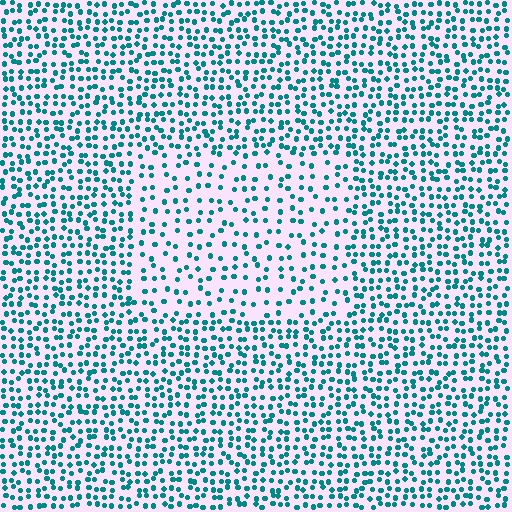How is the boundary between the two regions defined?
The boundary is defined by a change in element density (approximately 1.9x ratio). All elements are the same color, size, and shape.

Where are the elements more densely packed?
The elements are more densely packed outside the rectangle boundary.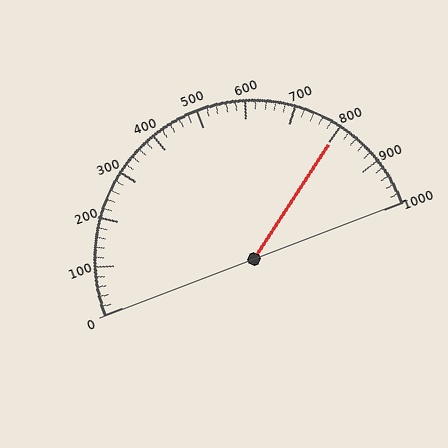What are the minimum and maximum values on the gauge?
The gauge ranges from 0 to 1000.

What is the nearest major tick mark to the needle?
The nearest major tick mark is 800.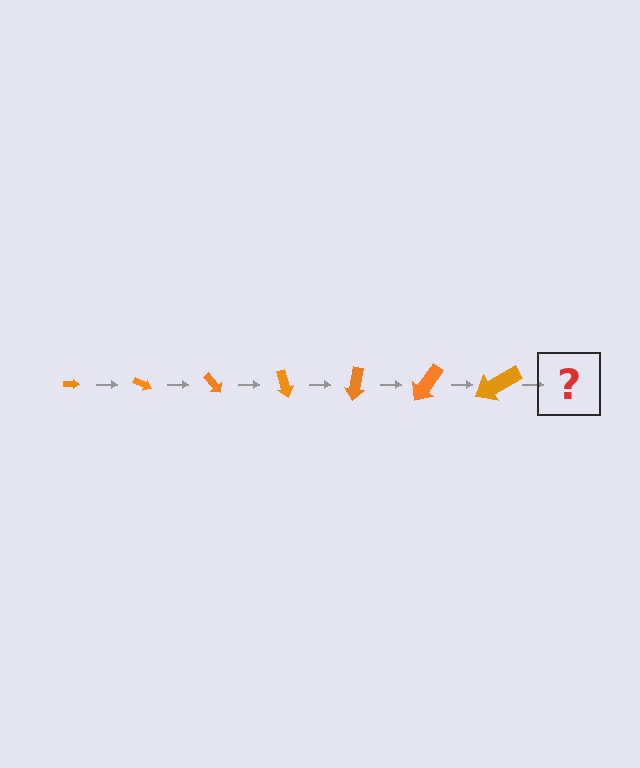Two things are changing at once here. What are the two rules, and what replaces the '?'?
The two rules are that the arrow grows larger each step and it rotates 25 degrees each step. The '?' should be an arrow, larger than the previous one and rotated 175 degrees from the start.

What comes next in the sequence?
The next element should be an arrow, larger than the previous one and rotated 175 degrees from the start.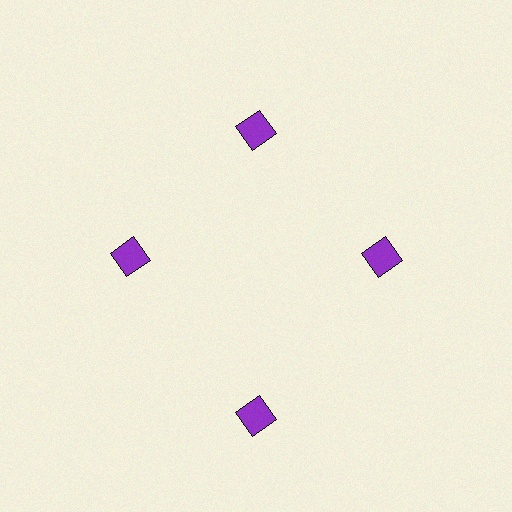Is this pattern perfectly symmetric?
No. The 4 purple squares are arranged in a ring, but one element near the 6 o'clock position is pushed outward from the center, breaking the 4-fold rotational symmetry.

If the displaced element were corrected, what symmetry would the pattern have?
It would have 4-fold rotational symmetry — the pattern would map onto itself every 90 degrees.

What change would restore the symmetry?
The symmetry would be restored by moving it inward, back onto the ring so that all 4 squares sit at equal angles and equal distance from the center.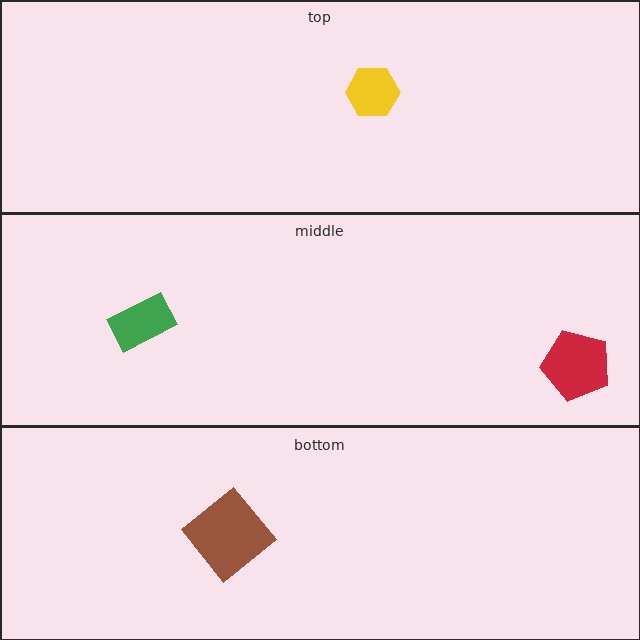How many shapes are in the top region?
1.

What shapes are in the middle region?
The red pentagon, the green rectangle.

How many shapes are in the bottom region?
1.